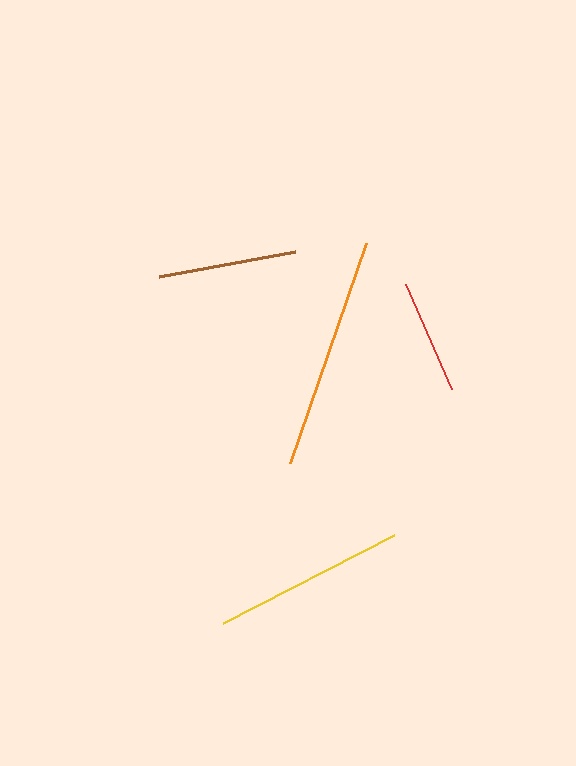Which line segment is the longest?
The orange line is the longest at approximately 233 pixels.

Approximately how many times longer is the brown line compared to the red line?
The brown line is approximately 1.2 times the length of the red line.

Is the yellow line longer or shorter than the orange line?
The orange line is longer than the yellow line.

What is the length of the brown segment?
The brown segment is approximately 139 pixels long.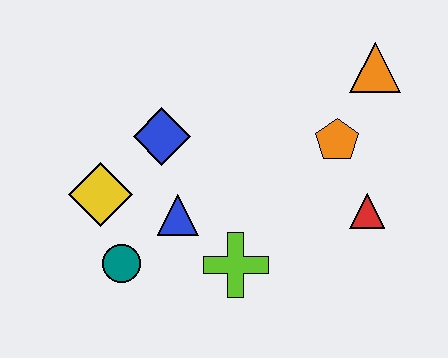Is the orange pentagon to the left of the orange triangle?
Yes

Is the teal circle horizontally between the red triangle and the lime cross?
No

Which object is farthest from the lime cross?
The orange triangle is farthest from the lime cross.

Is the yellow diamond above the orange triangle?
No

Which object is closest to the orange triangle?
The orange pentagon is closest to the orange triangle.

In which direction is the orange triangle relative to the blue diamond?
The orange triangle is to the right of the blue diamond.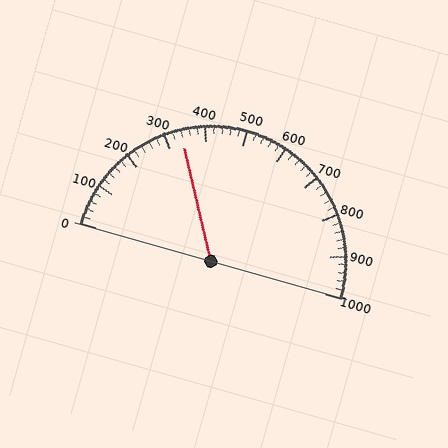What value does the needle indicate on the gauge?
The needle indicates approximately 340.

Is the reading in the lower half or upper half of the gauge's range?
The reading is in the lower half of the range (0 to 1000).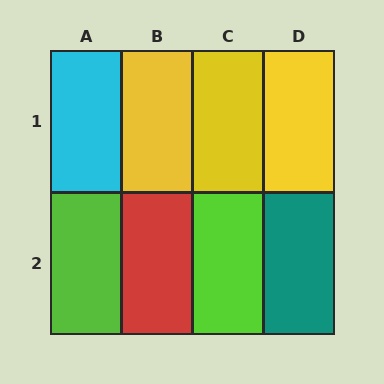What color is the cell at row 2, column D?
Teal.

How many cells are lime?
2 cells are lime.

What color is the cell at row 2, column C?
Lime.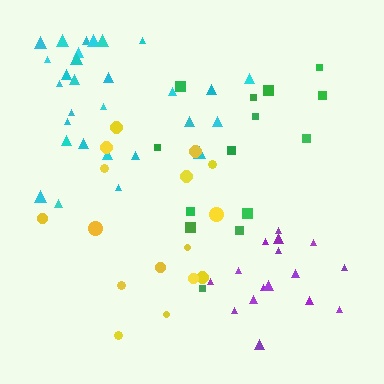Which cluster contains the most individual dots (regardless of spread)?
Cyan (31).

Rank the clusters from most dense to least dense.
purple, cyan, yellow, green.